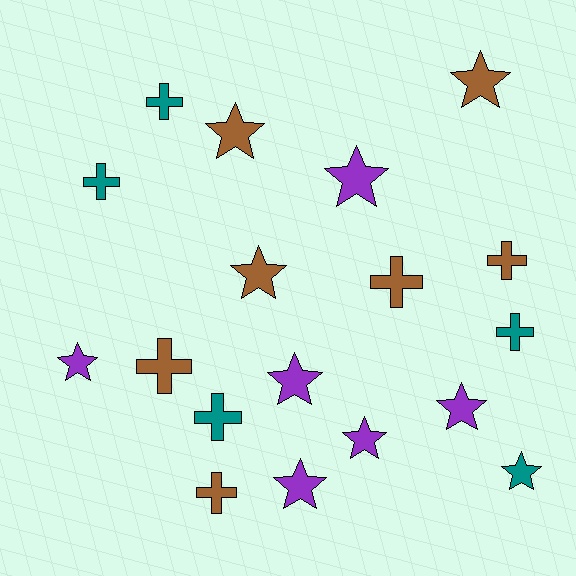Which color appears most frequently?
Brown, with 7 objects.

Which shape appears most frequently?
Star, with 10 objects.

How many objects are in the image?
There are 18 objects.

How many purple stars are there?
There are 6 purple stars.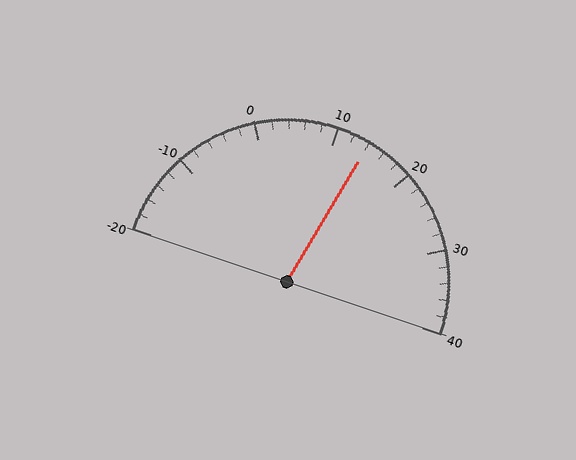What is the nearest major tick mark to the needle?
The nearest major tick mark is 10.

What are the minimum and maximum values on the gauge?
The gauge ranges from -20 to 40.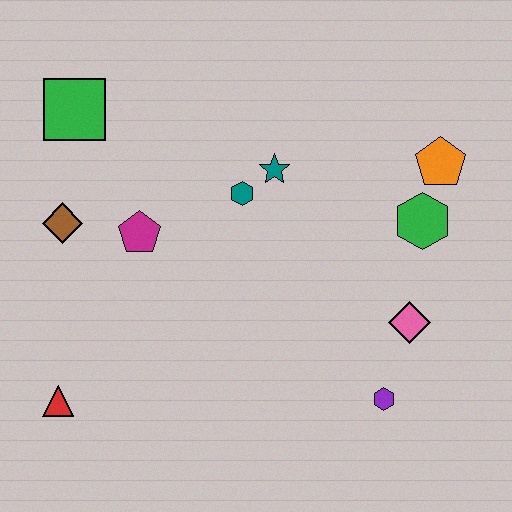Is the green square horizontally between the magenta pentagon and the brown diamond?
Yes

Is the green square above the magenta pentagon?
Yes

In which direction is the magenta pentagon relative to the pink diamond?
The magenta pentagon is to the left of the pink diamond.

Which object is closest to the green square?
The brown diamond is closest to the green square.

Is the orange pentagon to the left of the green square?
No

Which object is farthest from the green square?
The purple hexagon is farthest from the green square.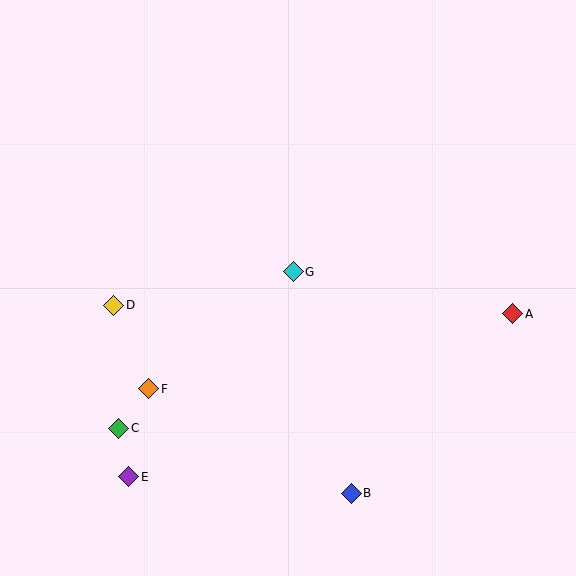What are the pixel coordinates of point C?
Point C is at (119, 428).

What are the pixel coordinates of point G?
Point G is at (293, 272).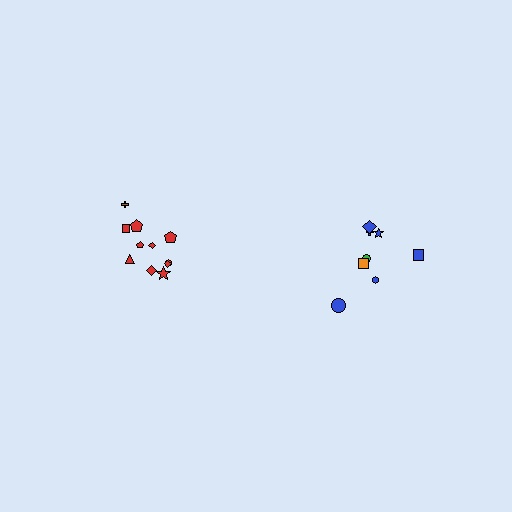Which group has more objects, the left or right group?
The left group.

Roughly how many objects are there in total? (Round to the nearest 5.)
Roughly 20 objects in total.